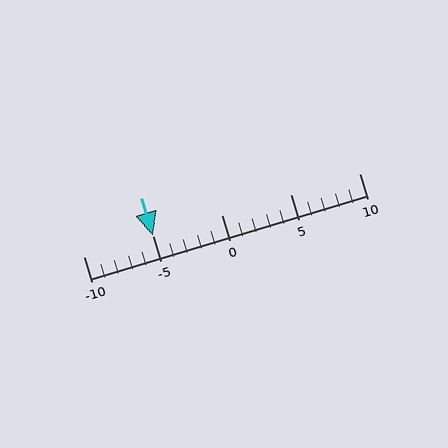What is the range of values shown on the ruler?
The ruler shows values from -10 to 10.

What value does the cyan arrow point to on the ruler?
The cyan arrow points to approximately -5.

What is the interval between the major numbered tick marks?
The major tick marks are spaced 5 units apart.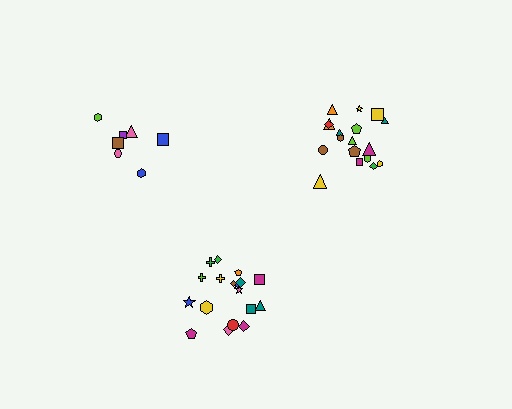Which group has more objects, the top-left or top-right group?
The top-right group.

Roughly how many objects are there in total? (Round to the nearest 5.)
Roughly 45 objects in total.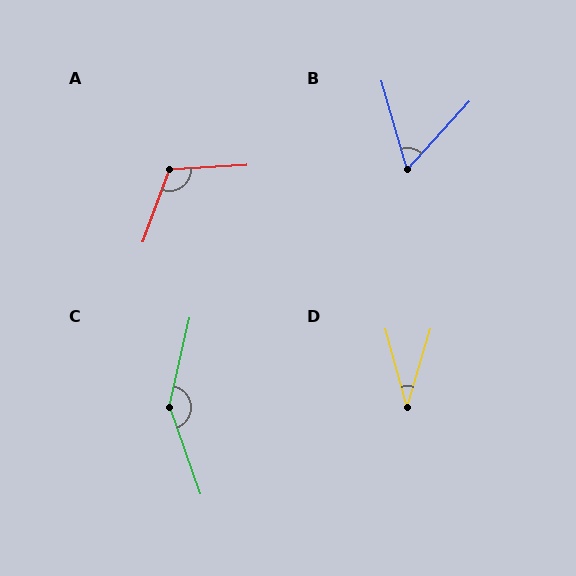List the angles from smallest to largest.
D (33°), B (58°), A (114°), C (148°).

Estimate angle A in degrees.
Approximately 114 degrees.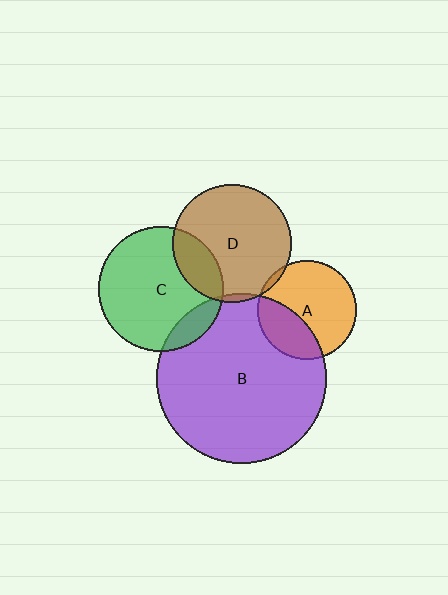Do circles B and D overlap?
Yes.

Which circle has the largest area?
Circle B (purple).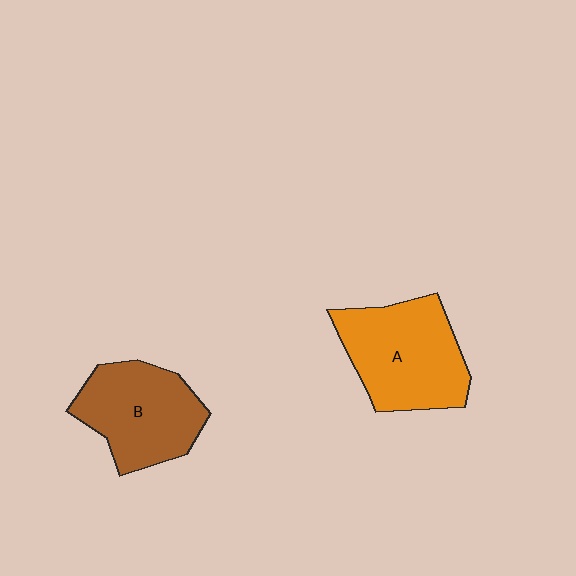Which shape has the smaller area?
Shape B (brown).